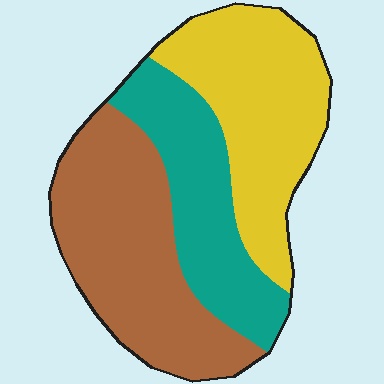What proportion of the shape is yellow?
Yellow takes up between a quarter and a half of the shape.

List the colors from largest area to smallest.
From largest to smallest: brown, yellow, teal.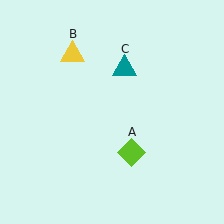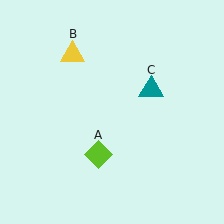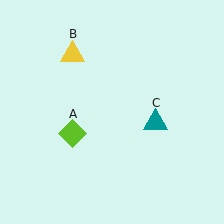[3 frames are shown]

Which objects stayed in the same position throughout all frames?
Yellow triangle (object B) remained stationary.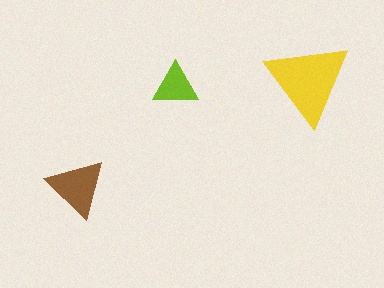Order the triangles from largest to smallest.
the yellow one, the brown one, the lime one.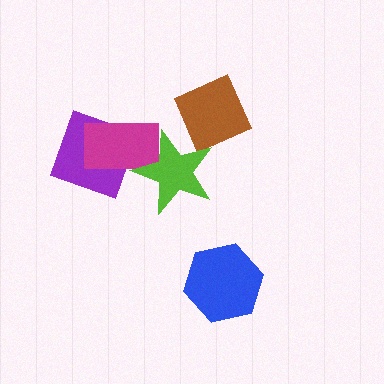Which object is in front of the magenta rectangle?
The lime star is in front of the magenta rectangle.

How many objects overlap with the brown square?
0 objects overlap with the brown square.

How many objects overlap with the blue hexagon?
0 objects overlap with the blue hexagon.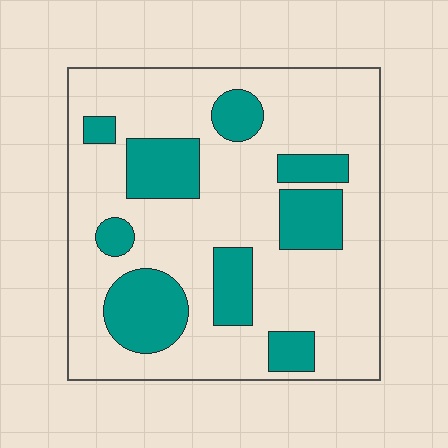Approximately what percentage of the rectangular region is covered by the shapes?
Approximately 25%.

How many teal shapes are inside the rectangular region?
9.